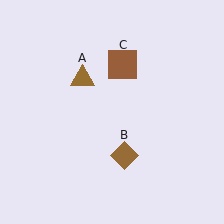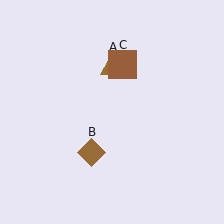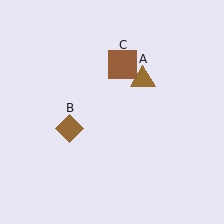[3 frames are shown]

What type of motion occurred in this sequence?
The brown triangle (object A), brown diamond (object B) rotated clockwise around the center of the scene.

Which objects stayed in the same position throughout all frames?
Brown square (object C) remained stationary.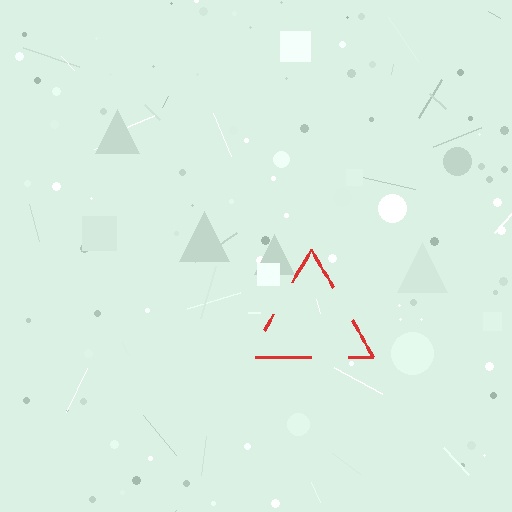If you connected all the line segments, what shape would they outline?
They would outline a triangle.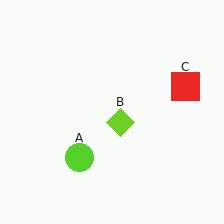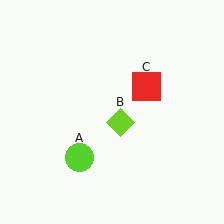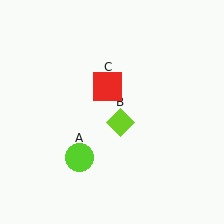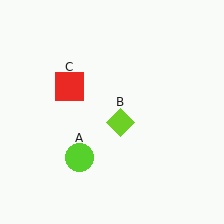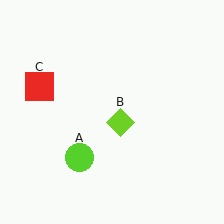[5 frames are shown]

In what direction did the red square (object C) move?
The red square (object C) moved left.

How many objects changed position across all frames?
1 object changed position: red square (object C).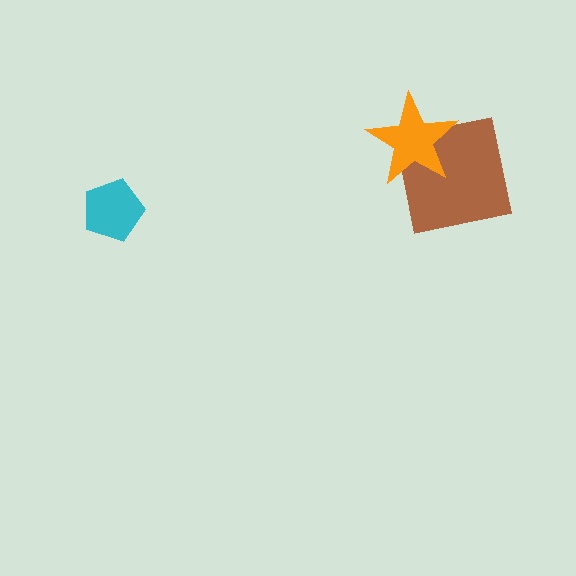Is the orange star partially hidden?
No, no other shape covers it.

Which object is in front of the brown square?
The orange star is in front of the brown square.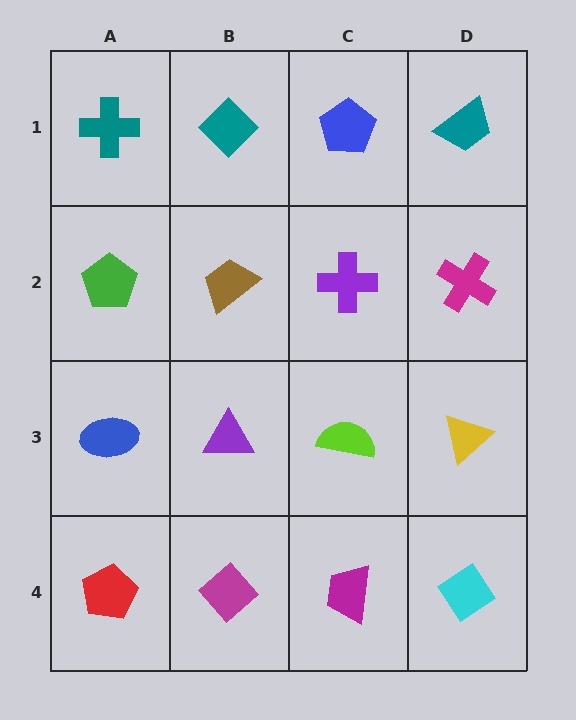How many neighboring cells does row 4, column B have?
3.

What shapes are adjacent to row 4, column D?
A yellow triangle (row 3, column D), a magenta trapezoid (row 4, column C).